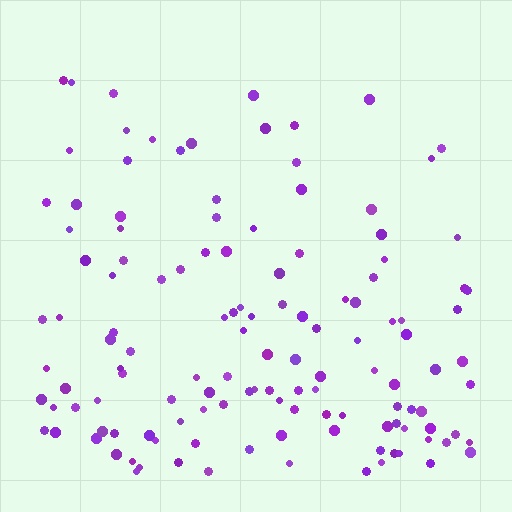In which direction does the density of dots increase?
From top to bottom, with the bottom side densest.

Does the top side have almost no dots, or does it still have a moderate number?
Still a moderate number, just noticeably fewer than the bottom.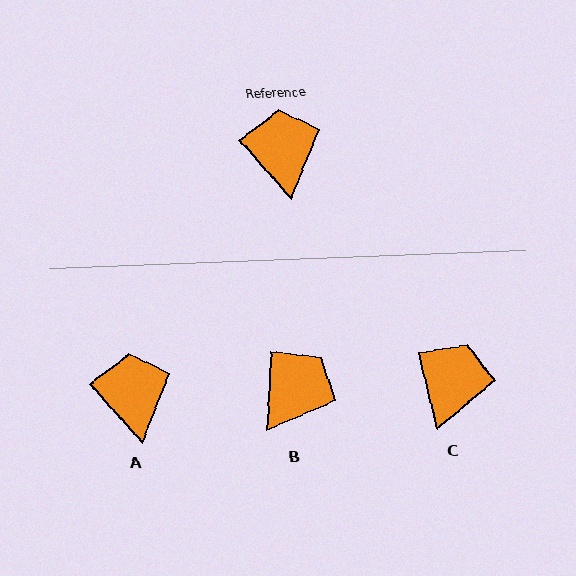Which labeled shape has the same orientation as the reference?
A.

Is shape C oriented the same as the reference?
No, it is off by about 28 degrees.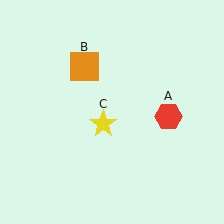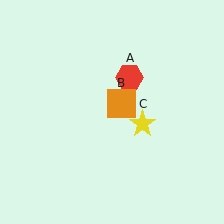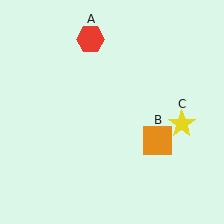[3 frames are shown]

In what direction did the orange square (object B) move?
The orange square (object B) moved down and to the right.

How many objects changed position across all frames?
3 objects changed position: red hexagon (object A), orange square (object B), yellow star (object C).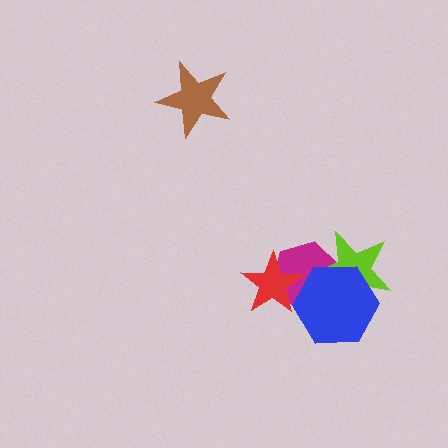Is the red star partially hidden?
Yes, it is partially covered by another shape.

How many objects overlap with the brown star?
0 objects overlap with the brown star.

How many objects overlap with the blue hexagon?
3 objects overlap with the blue hexagon.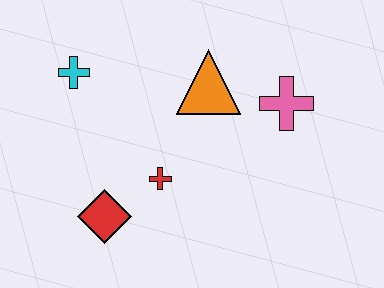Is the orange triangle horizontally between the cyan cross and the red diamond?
No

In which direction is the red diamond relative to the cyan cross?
The red diamond is below the cyan cross.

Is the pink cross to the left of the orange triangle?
No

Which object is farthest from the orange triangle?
The red diamond is farthest from the orange triangle.